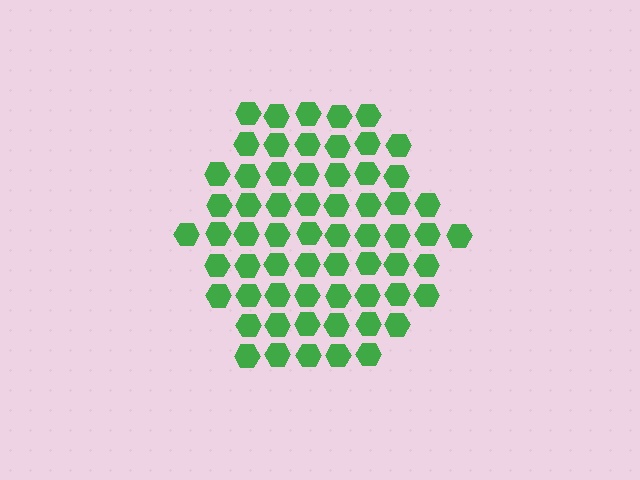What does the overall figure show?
The overall figure shows a hexagon.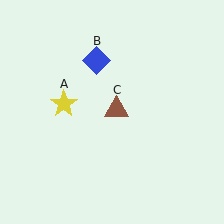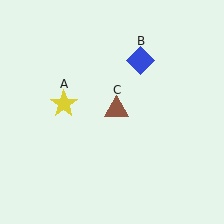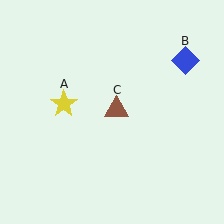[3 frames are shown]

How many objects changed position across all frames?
1 object changed position: blue diamond (object B).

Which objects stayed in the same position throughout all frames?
Yellow star (object A) and brown triangle (object C) remained stationary.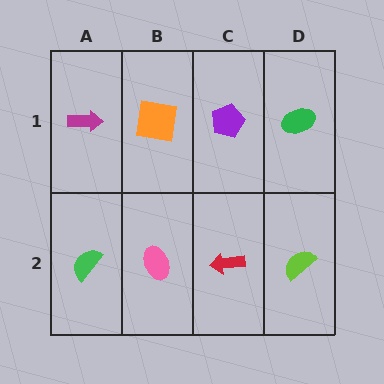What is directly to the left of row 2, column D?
A red arrow.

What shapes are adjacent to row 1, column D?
A lime semicircle (row 2, column D), a purple pentagon (row 1, column C).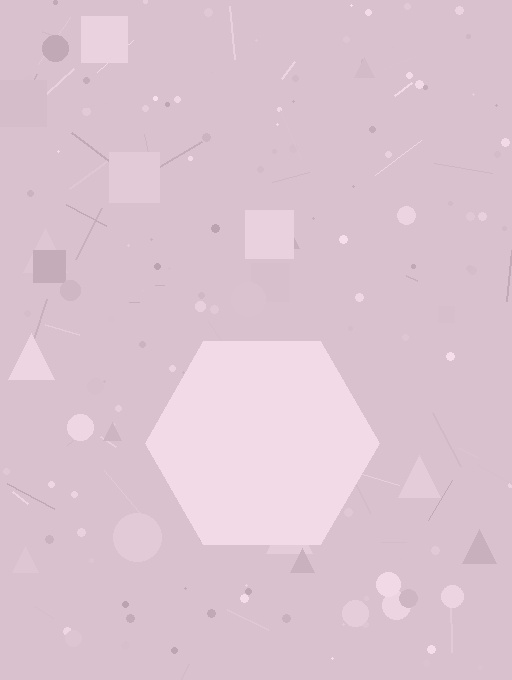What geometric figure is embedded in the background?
A hexagon is embedded in the background.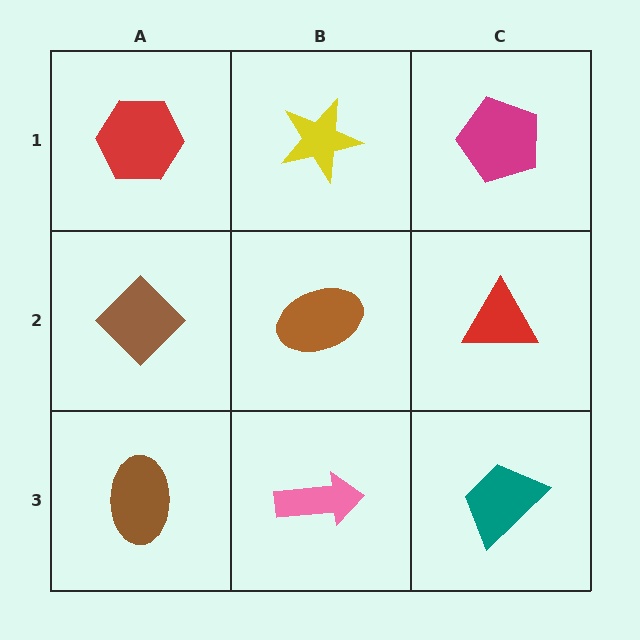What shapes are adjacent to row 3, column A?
A brown diamond (row 2, column A), a pink arrow (row 3, column B).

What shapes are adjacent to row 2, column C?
A magenta pentagon (row 1, column C), a teal trapezoid (row 3, column C), a brown ellipse (row 2, column B).